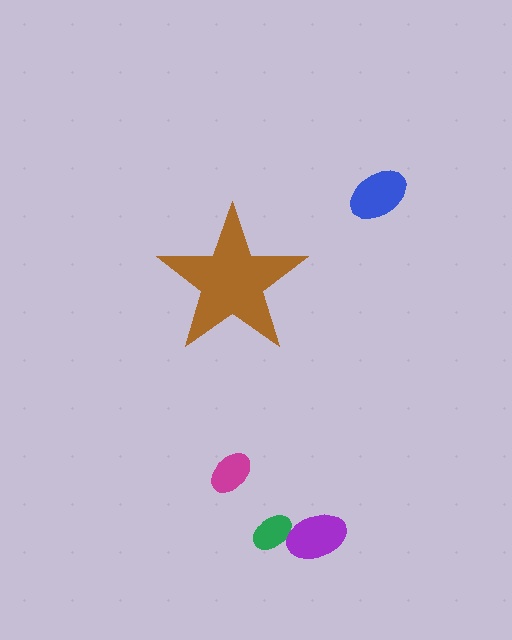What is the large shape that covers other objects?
A brown star.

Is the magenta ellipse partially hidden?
No, the magenta ellipse is fully visible.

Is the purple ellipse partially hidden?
No, the purple ellipse is fully visible.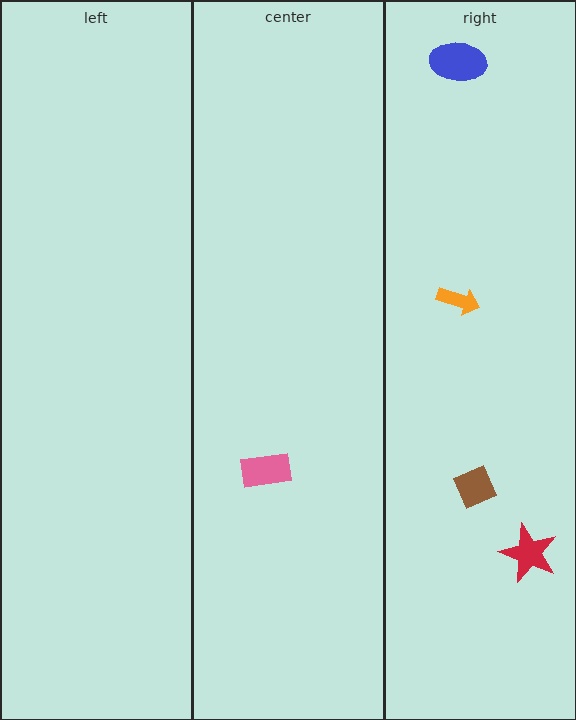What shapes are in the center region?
The pink rectangle.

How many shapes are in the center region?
1.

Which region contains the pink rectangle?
The center region.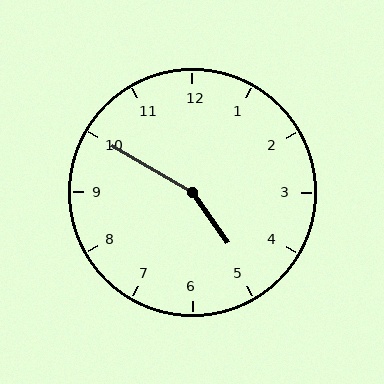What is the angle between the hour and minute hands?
Approximately 155 degrees.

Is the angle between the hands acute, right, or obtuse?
It is obtuse.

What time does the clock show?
4:50.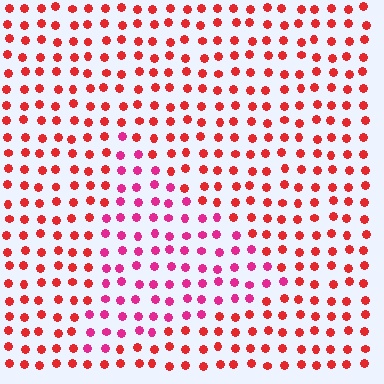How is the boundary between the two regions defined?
The boundary is defined purely by a slight shift in hue (about 33 degrees). Spacing, size, and orientation are identical on both sides.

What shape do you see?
I see a triangle.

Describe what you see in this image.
The image is filled with small red elements in a uniform arrangement. A triangle-shaped region is visible where the elements are tinted to a slightly different hue, forming a subtle color boundary.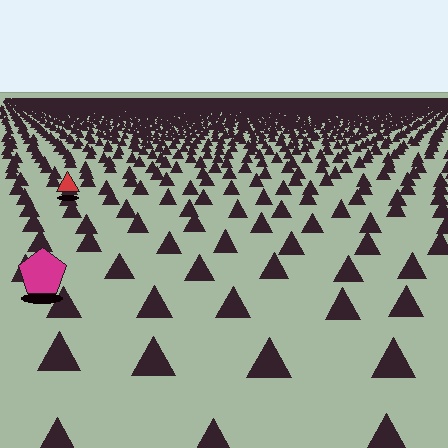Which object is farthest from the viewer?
The red triangle is farthest from the viewer. It appears smaller and the ground texture around it is denser.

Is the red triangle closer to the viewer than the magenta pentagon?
No. The magenta pentagon is closer — you can tell from the texture gradient: the ground texture is coarser near it.